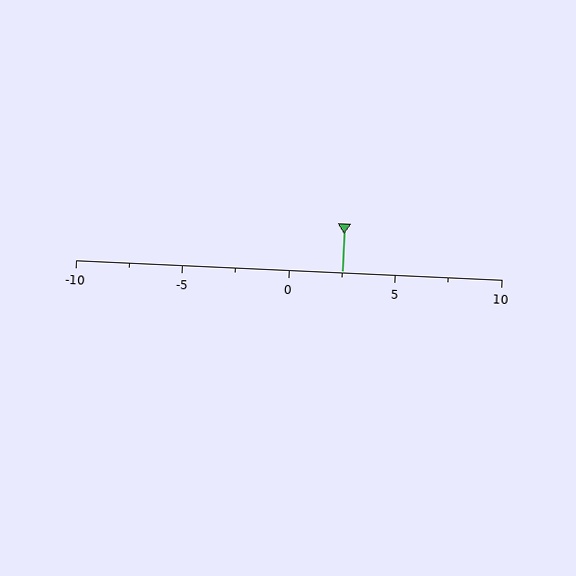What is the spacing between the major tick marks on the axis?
The major ticks are spaced 5 apart.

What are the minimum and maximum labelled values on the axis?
The axis runs from -10 to 10.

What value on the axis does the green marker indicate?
The marker indicates approximately 2.5.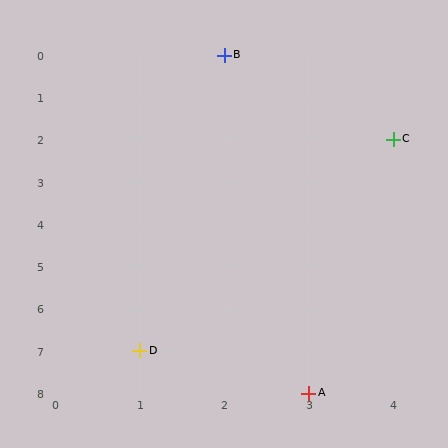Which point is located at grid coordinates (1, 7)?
Point D is at (1, 7).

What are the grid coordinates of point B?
Point B is at grid coordinates (2, 0).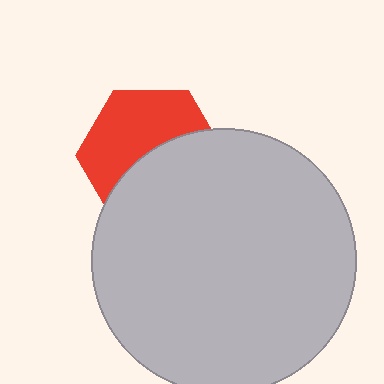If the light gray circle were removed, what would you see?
You would see the complete red hexagon.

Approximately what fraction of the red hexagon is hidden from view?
Roughly 49% of the red hexagon is hidden behind the light gray circle.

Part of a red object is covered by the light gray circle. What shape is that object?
It is a hexagon.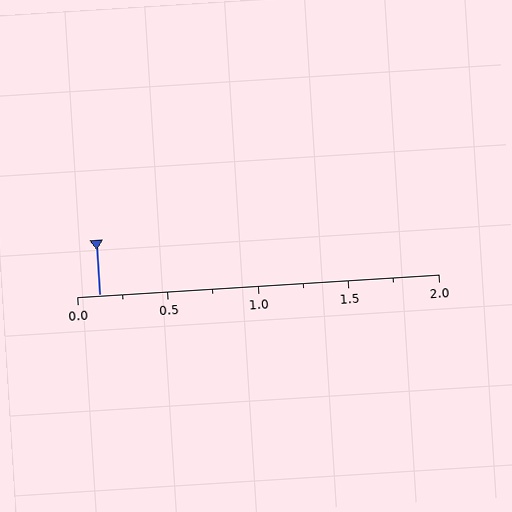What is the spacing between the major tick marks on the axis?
The major ticks are spaced 0.5 apart.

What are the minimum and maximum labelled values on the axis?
The axis runs from 0.0 to 2.0.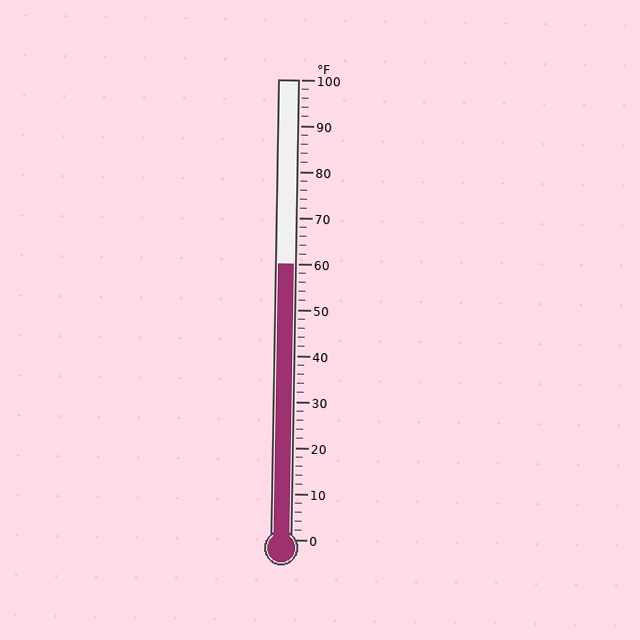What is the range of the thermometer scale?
The thermometer scale ranges from 0°F to 100°F.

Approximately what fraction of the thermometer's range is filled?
The thermometer is filled to approximately 60% of its range.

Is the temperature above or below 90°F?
The temperature is below 90°F.